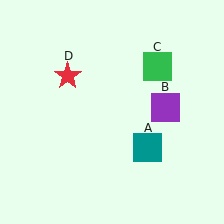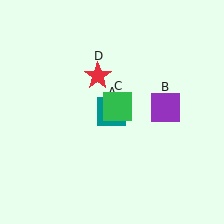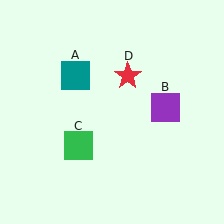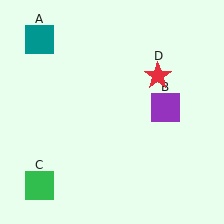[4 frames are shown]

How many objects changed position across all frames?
3 objects changed position: teal square (object A), green square (object C), red star (object D).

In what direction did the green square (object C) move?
The green square (object C) moved down and to the left.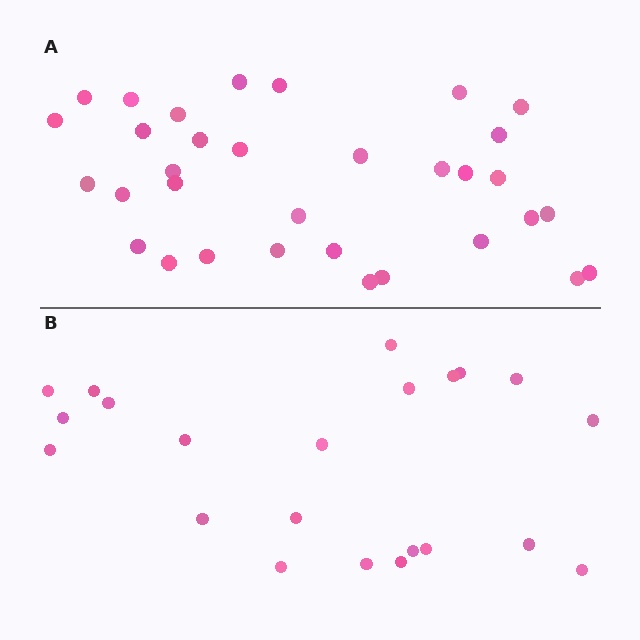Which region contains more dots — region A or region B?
Region A (the top region) has more dots.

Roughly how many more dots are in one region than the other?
Region A has roughly 12 or so more dots than region B.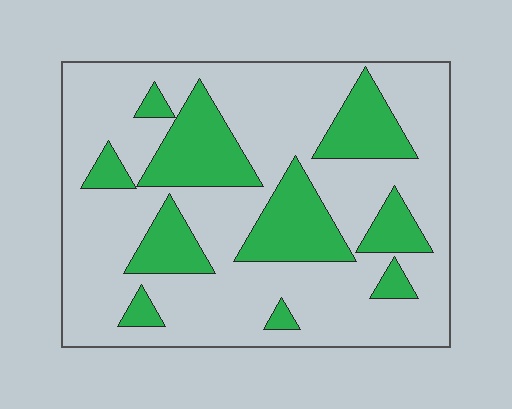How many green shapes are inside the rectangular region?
10.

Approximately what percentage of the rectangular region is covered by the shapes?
Approximately 25%.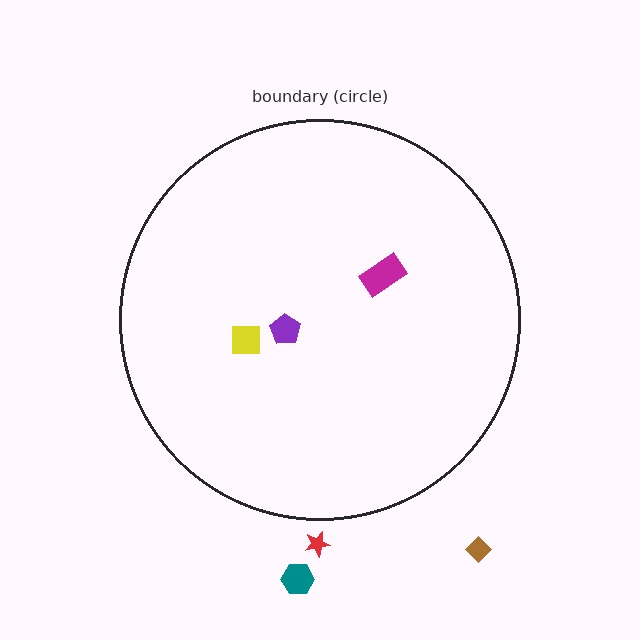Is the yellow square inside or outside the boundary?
Inside.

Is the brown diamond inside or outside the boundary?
Outside.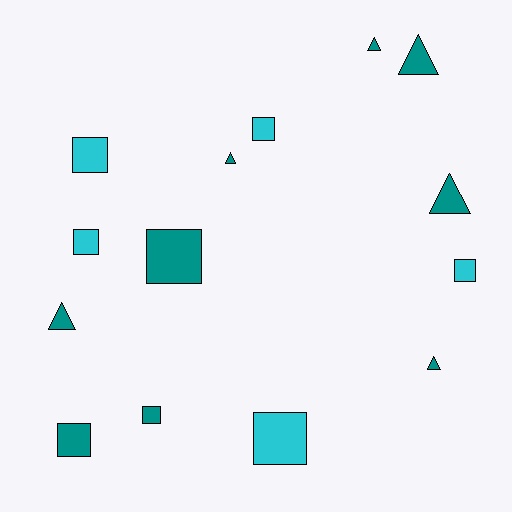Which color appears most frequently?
Teal, with 9 objects.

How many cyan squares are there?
There are 5 cyan squares.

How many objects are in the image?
There are 14 objects.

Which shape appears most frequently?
Square, with 8 objects.